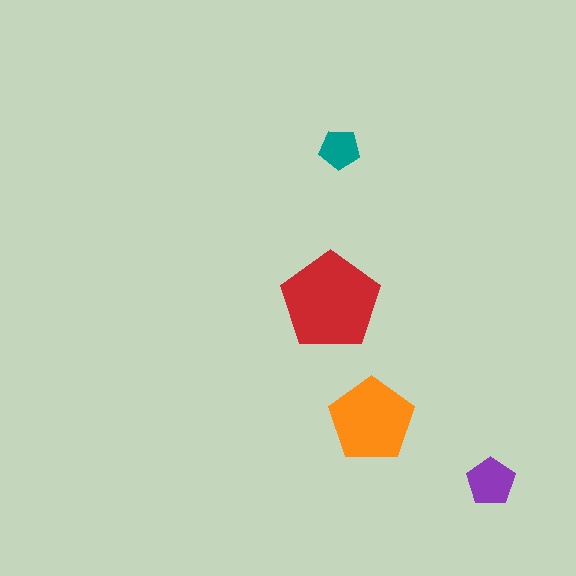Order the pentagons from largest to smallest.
the red one, the orange one, the purple one, the teal one.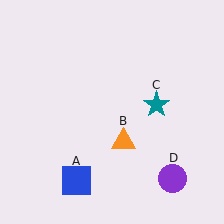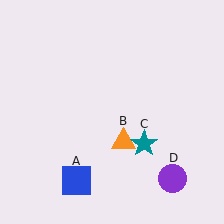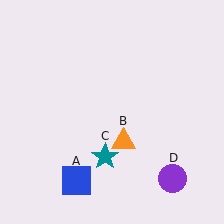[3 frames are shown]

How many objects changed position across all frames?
1 object changed position: teal star (object C).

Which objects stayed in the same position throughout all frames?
Blue square (object A) and orange triangle (object B) and purple circle (object D) remained stationary.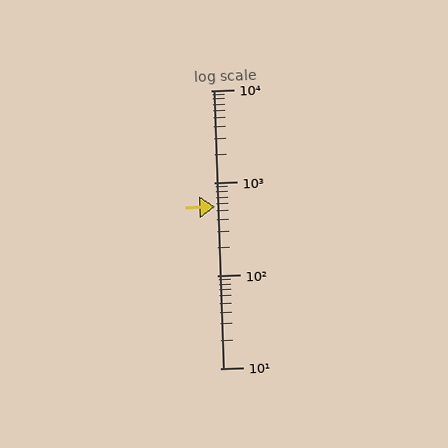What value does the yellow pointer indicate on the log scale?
The pointer indicates approximately 550.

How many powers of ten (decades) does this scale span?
The scale spans 3 decades, from 10 to 10000.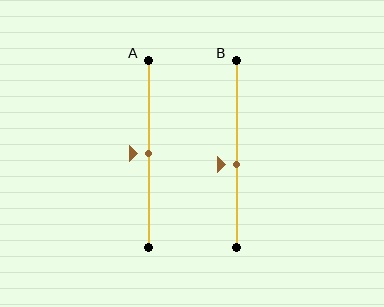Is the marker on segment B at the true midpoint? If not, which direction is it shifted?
No, the marker on segment B is shifted downward by about 6% of the segment length.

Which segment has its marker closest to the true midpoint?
Segment A has its marker closest to the true midpoint.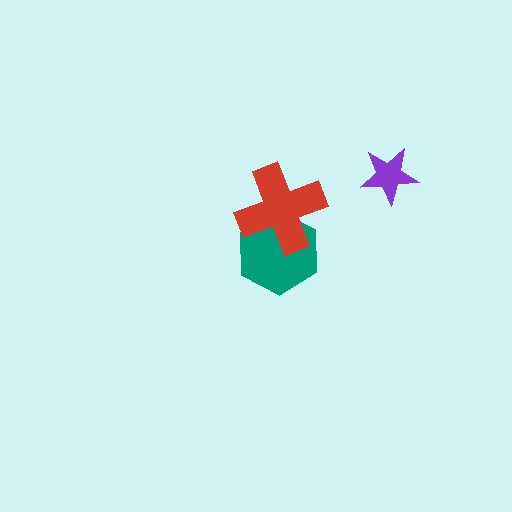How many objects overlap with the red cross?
1 object overlaps with the red cross.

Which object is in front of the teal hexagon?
The red cross is in front of the teal hexagon.